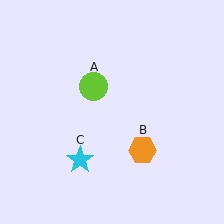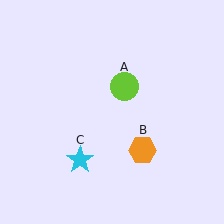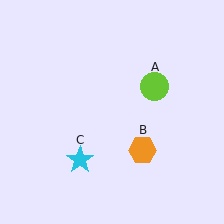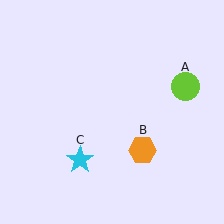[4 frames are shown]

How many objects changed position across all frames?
1 object changed position: lime circle (object A).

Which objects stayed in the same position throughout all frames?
Orange hexagon (object B) and cyan star (object C) remained stationary.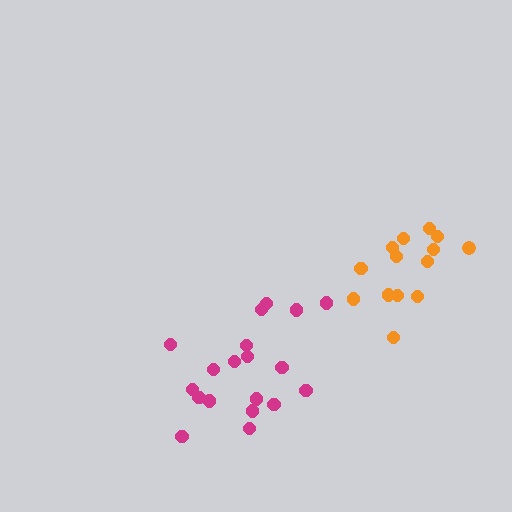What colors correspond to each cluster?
The clusters are colored: magenta, orange.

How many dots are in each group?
Group 1: 19 dots, Group 2: 14 dots (33 total).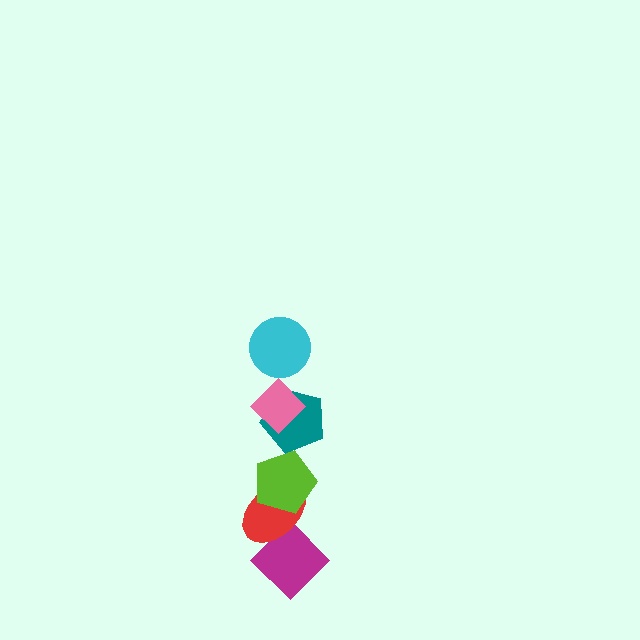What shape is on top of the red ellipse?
The lime pentagon is on top of the red ellipse.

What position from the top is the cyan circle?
The cyan circle is 1st from the top.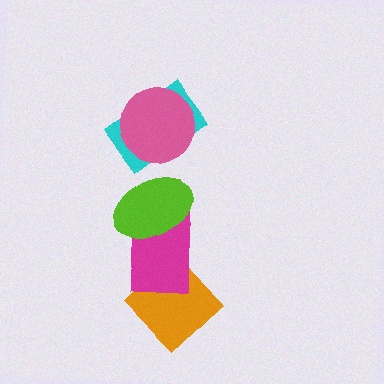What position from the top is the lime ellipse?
The lime ellipse is 3rd from the top.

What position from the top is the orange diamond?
The orange diamond is 5th from the top.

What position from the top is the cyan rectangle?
The cyan rectangle is 2nd from the top.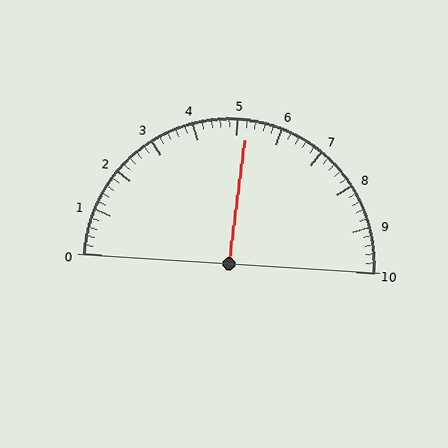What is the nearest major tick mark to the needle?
The nearest major tick mark is 5.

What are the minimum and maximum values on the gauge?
The gauge ranges from 0 to 10.